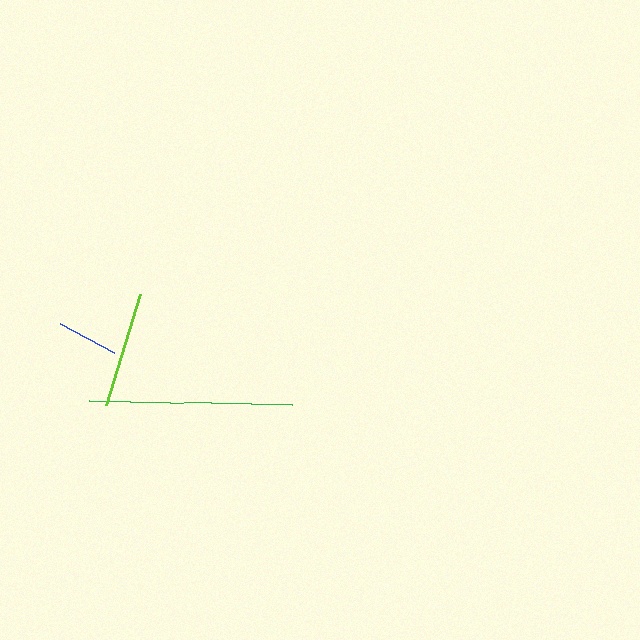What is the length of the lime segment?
The lime segment is approximately 116 pixels long.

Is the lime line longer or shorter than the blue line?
The lime line is longer than the blue line.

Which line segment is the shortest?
The blue line is the shortest at approximately 61 pixels.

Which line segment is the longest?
The green line is the longest at approximately 203 pixels.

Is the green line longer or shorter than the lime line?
The green line is longer than the lime line.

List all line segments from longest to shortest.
From longest to shortest: green, lime, blue.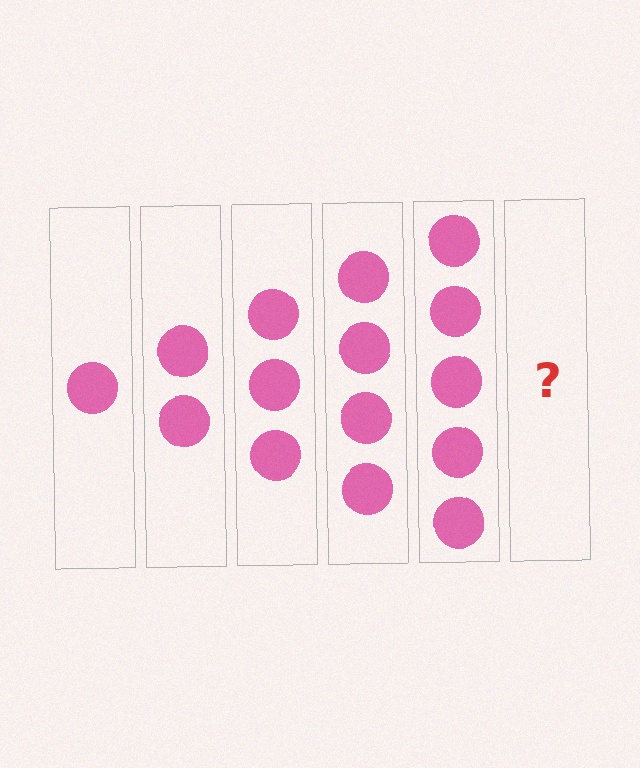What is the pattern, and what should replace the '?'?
The pattern is that each step adds one more circle. The '?' should be 6 circles.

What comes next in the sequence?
The next element should be 6 circles.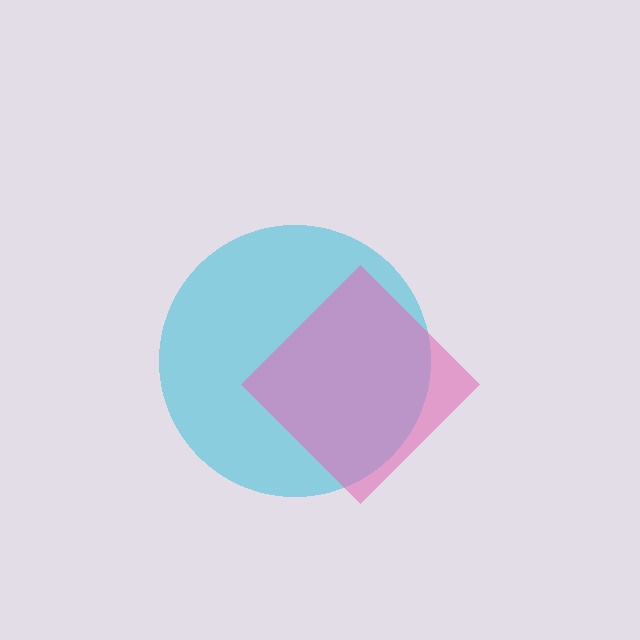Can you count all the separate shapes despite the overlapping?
Yes, there are 2 separate shapes.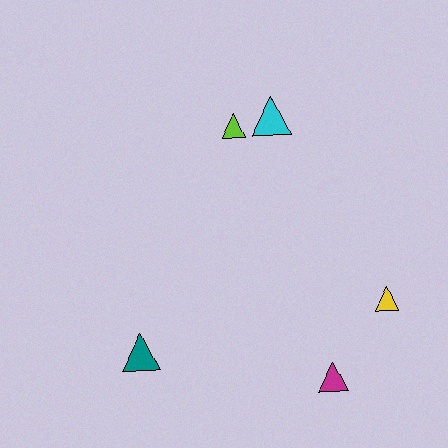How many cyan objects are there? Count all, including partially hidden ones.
There is 1 cyan object.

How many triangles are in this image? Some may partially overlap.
There are 5 triangles.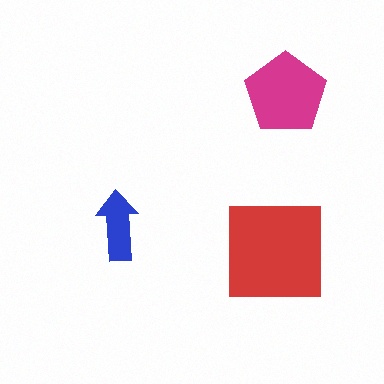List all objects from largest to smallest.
The red square, the magenta pentagon, the blue arrow.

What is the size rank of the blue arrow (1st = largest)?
3rd.